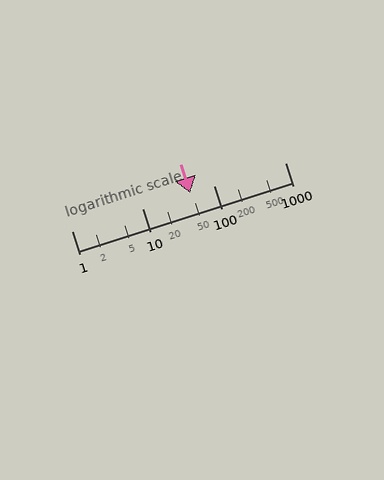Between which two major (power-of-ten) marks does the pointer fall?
The pointer is between 10 and 100.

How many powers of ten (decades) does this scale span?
The scale spans 3 decades, from 1 to 1000.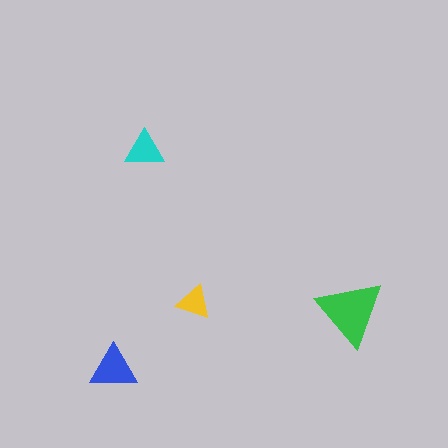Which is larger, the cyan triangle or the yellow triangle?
The cyan one.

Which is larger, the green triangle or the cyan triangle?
The green one.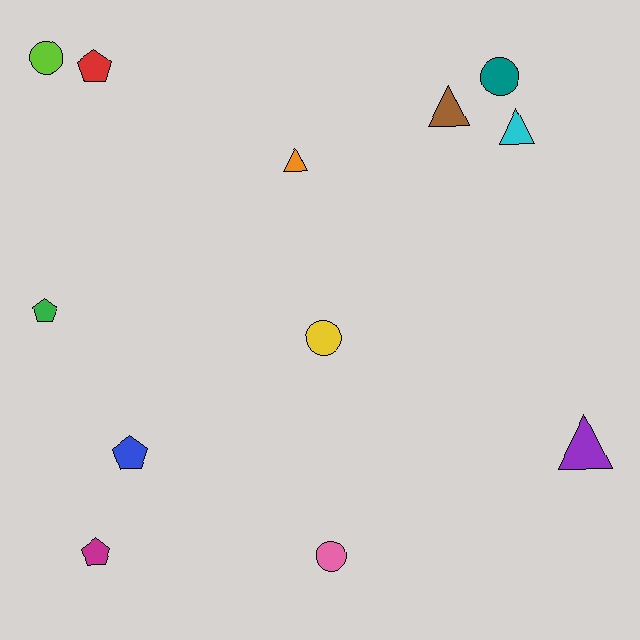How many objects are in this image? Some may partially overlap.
There are 12 objects.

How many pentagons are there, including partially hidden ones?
There are 4 pentagons.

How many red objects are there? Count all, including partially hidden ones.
There is 1 red object.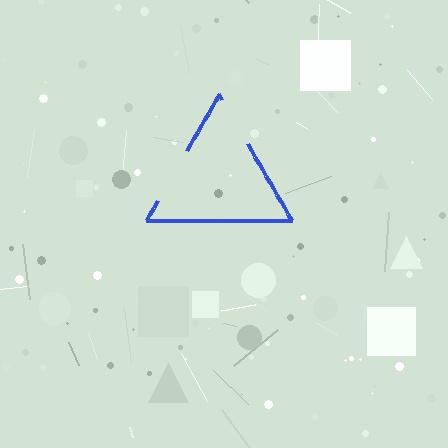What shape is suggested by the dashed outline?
The dashed outline suggests a triangle.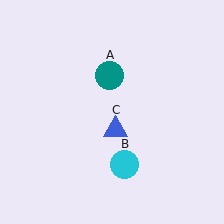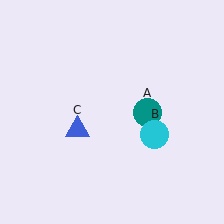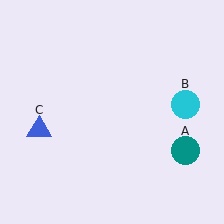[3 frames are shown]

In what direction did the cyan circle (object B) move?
The cyan circle (object B) moved up and to the right.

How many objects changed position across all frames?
3 objects changed position: teal circle (object A), cyan circle (object B), blue triangle (object C).